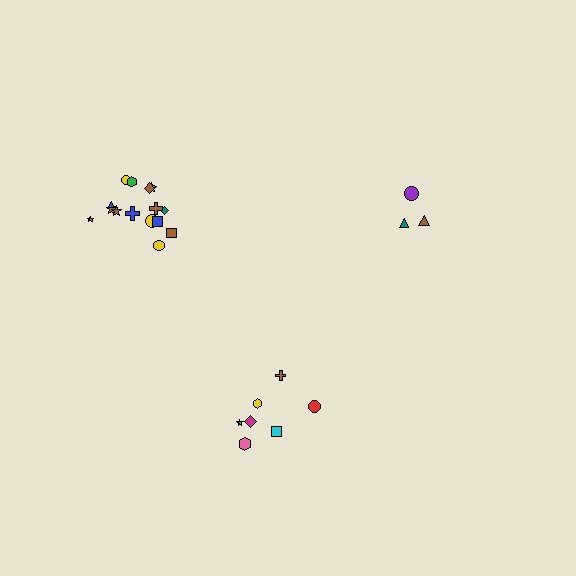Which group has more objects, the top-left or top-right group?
The top-left group.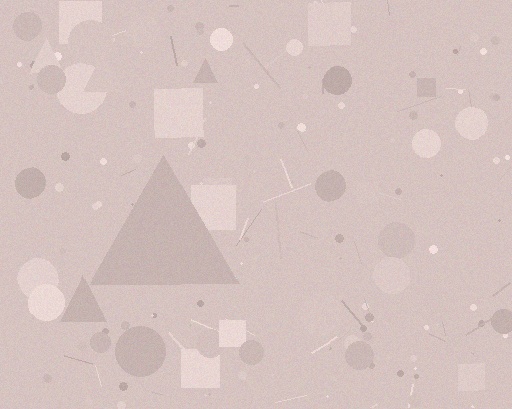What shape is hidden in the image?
A triangle is hidden in the image.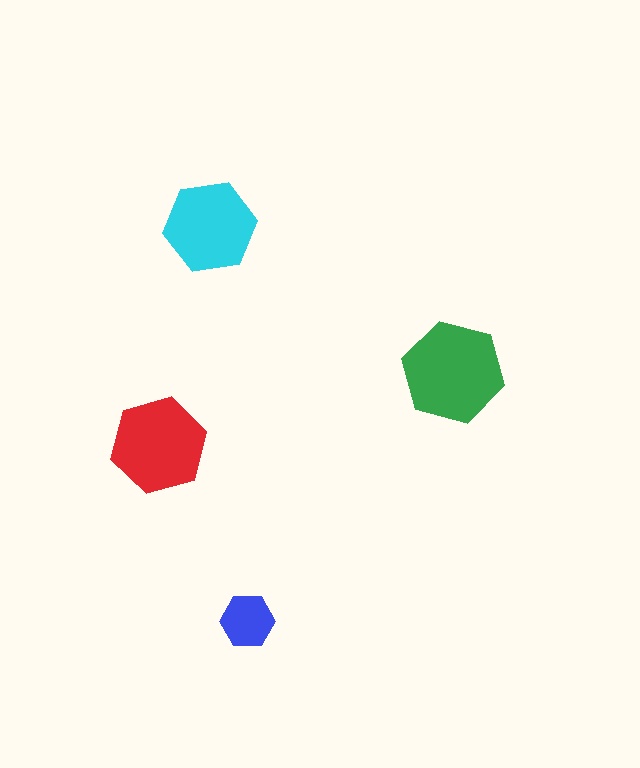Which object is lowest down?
The blue hexagon is bottommost.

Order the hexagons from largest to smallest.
the green one, the red one, the cyan one, the blue one.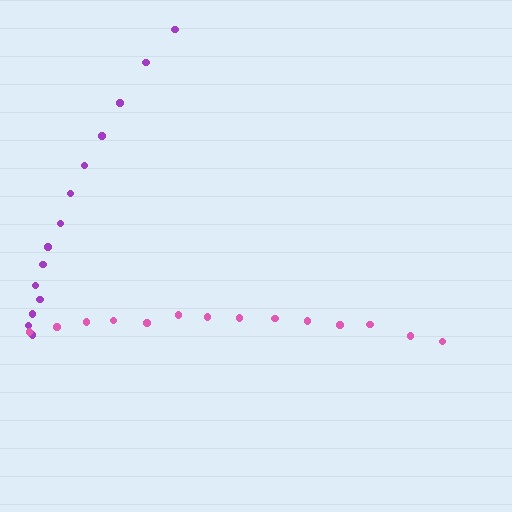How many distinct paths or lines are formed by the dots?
There are 2 distinct paths.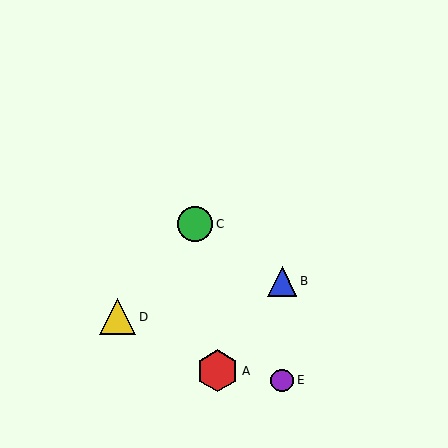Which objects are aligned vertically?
Objects B, E are aligned vertically.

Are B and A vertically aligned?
No, B is at x≈282 and A is at x≈218.